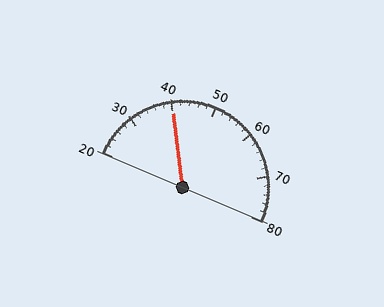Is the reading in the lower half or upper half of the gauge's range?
The reading is in the lower half of the range (20 to 80).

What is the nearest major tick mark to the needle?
The nearest major tick mark is 40.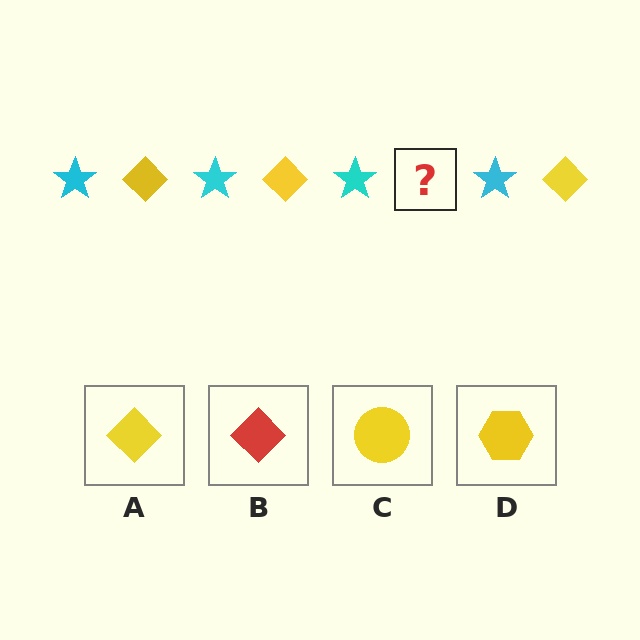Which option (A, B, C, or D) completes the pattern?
A.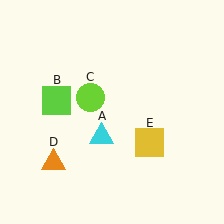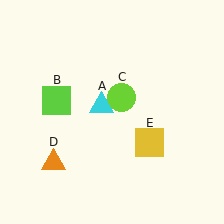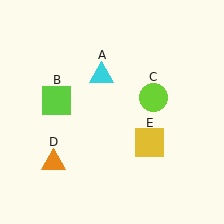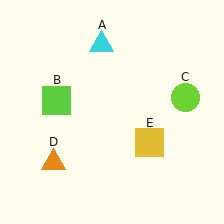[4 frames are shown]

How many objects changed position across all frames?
2 objects changed position: cyan triangle (object A), lime circle (object C).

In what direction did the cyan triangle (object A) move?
The cyan triangle (object A) moved up.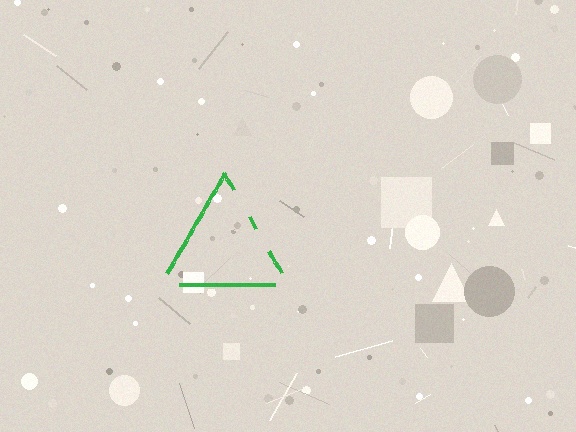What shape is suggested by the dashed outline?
The dashed outline suggests a triangle.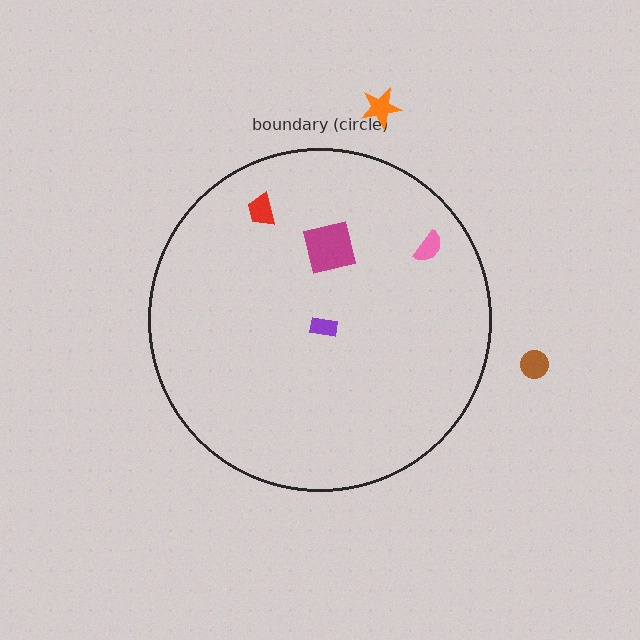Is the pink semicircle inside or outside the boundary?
Inside.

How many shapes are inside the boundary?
4 inside, 2 outside.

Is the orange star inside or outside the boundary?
Outside.